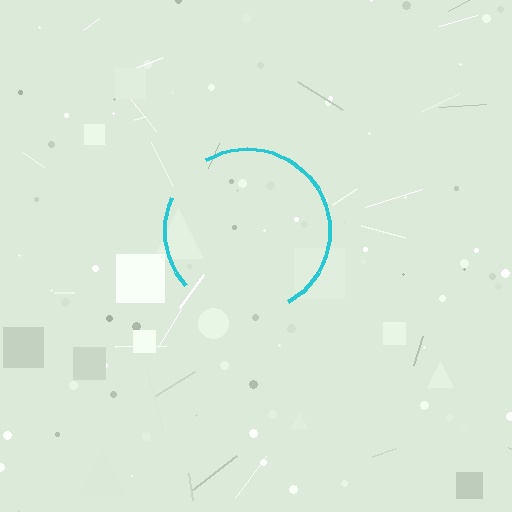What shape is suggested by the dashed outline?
The dashed outline suggests a circle.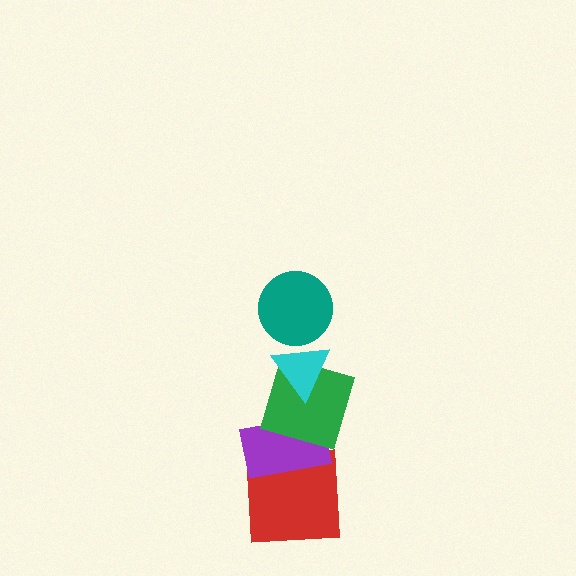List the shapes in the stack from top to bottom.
From top to bottom: the teal circle, the cyan triangle, the green square, the purple rectangle, the red square.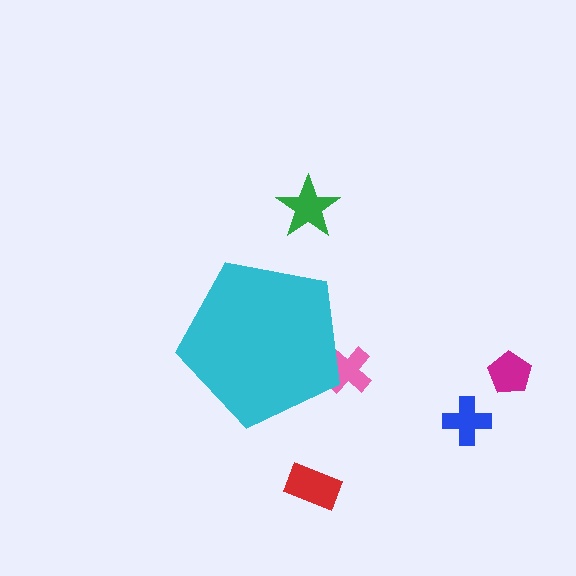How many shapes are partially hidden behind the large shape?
1 shape is partially hidden.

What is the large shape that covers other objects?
A cyan pentagon.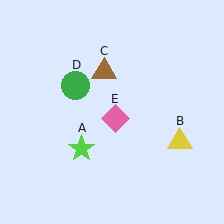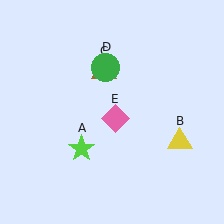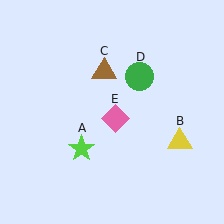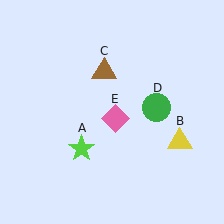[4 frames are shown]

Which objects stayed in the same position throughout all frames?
Lime star (object A) and yellow triangle (object B) and brown triangle (object C) and pink diamond (object E) remained stationary.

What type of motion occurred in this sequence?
The green circle (object D) rotated clockwise around the center of the scene.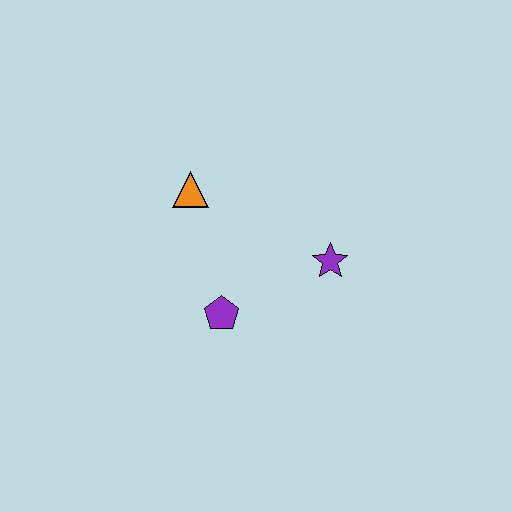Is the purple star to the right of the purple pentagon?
Yes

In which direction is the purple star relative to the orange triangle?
The purple star is to the right of the orange triangle.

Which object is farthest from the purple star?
The orange triangle is farthest from the purple star.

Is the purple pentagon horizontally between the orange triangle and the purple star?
Yes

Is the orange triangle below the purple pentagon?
No